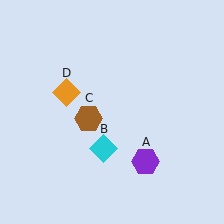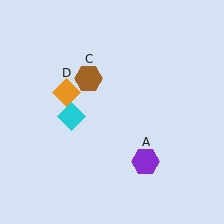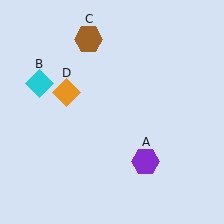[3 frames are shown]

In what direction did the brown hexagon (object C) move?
The brown hexagon (object C) moved up.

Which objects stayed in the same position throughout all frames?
Purple hexagon (object A) and orange diamond (object D) remained stationary.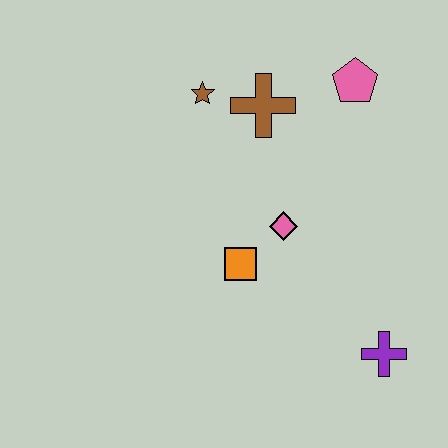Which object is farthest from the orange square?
The pink pentagon is farthest from the orange square.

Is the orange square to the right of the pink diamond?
No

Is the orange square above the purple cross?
Yes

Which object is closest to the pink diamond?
The orange square is closest to the pink diamond.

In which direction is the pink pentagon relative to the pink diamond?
The pink pentagon is above the pink diamond.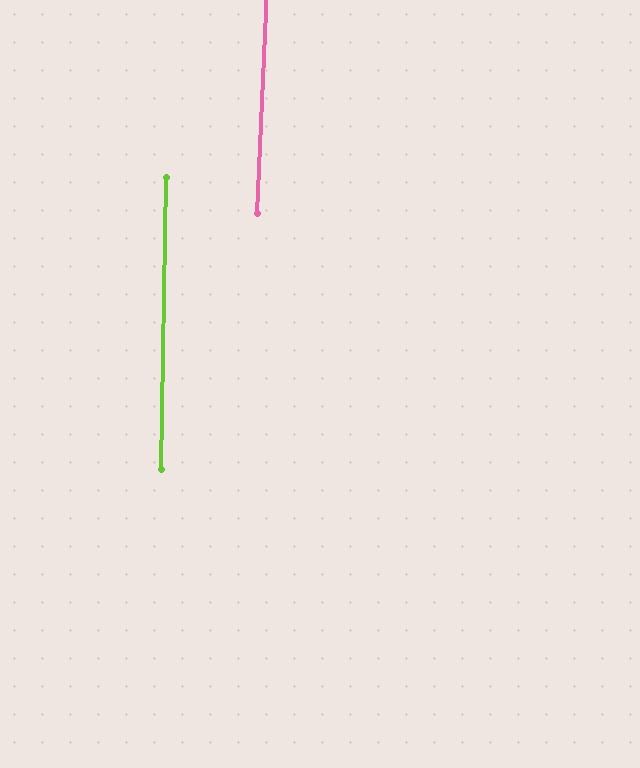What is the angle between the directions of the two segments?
Approximately 2 degrees.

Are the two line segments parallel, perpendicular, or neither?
Parallel — their directions differ by only 1.8°.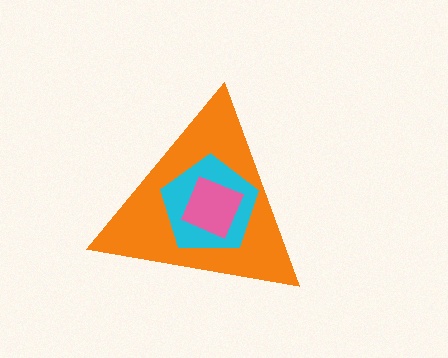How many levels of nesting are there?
3.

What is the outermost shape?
The orange triangle.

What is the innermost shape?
The pink square.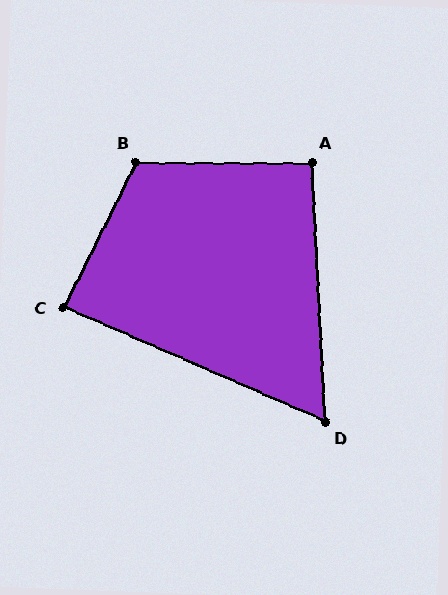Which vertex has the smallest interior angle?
D, at approximately 63 degrees.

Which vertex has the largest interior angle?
B, at approximately 117 degrees.